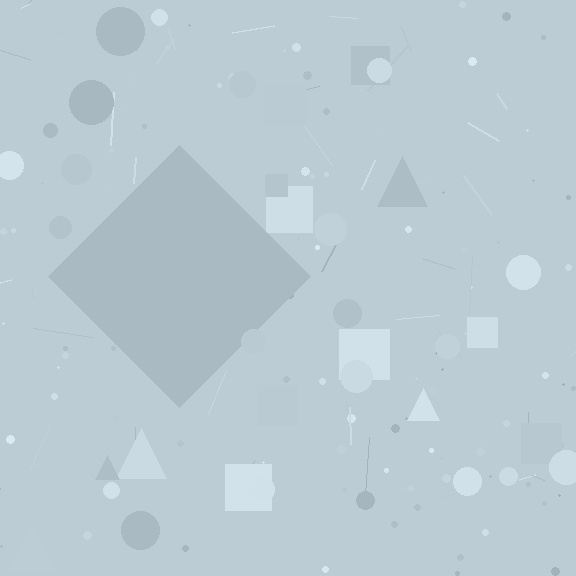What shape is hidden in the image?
A diamond is hidden in the image.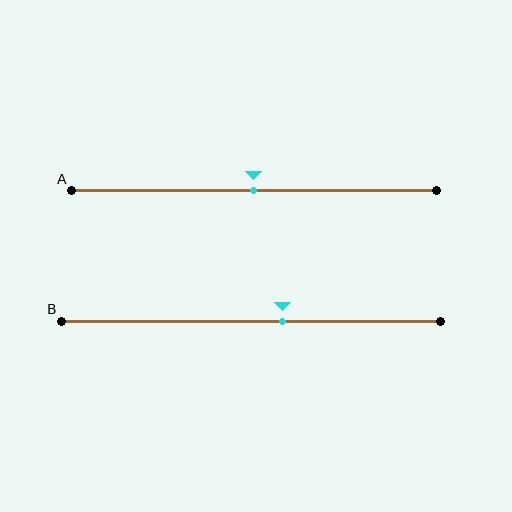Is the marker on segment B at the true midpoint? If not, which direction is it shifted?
No, the marker on segment B is shifted to the right by about 8% of the segment length.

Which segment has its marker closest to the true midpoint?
Segment A has its marker closest to the true midpoint.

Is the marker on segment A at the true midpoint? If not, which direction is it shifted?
Yes, the marker on segment A is at the true midpoint.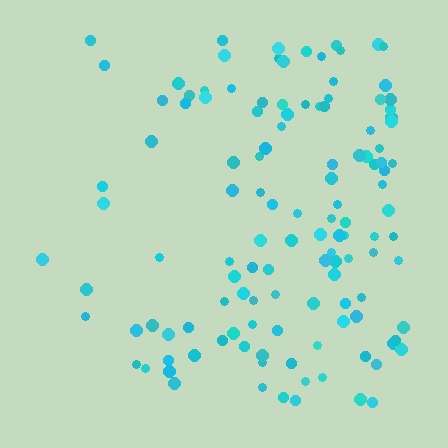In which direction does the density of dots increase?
From left to right, with the right side densest.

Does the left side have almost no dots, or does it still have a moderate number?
Still a moderate number, just noticeably fewer than the right.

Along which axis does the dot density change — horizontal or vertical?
Horizontal.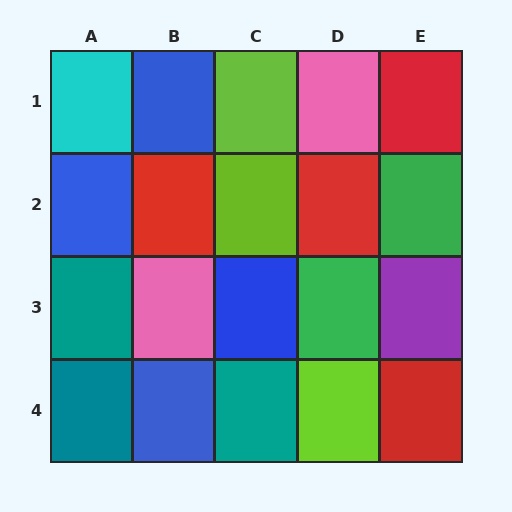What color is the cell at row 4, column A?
Teal.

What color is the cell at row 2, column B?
Red.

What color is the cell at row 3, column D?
Green.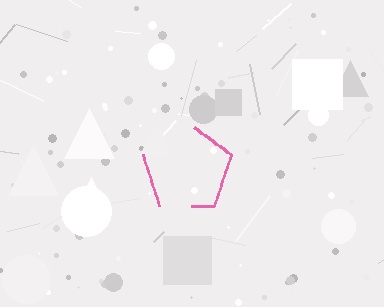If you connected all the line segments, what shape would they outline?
They would outline a pentagon.